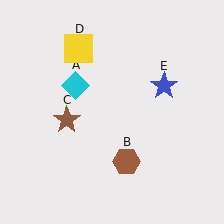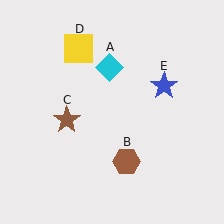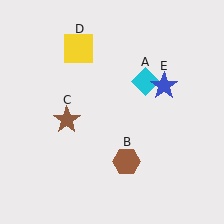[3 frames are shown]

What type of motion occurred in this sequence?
The cyan diamond (object A) rotated clockwise around the center of the scene.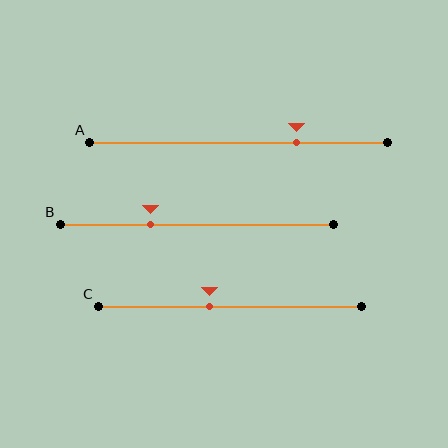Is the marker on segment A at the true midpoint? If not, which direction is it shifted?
No, the marker on segment A is shifted to the right by about 19% of the segment length.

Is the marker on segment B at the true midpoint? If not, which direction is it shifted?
No, the marker on segment B is shifted to the left by about 17% of the segment length.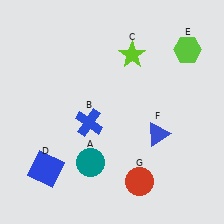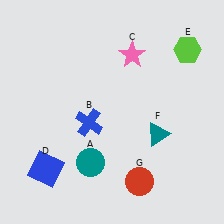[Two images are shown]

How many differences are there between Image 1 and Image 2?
There are 2 differences between the two images.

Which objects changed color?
C changed from lime to pink. F changed from blue to teal.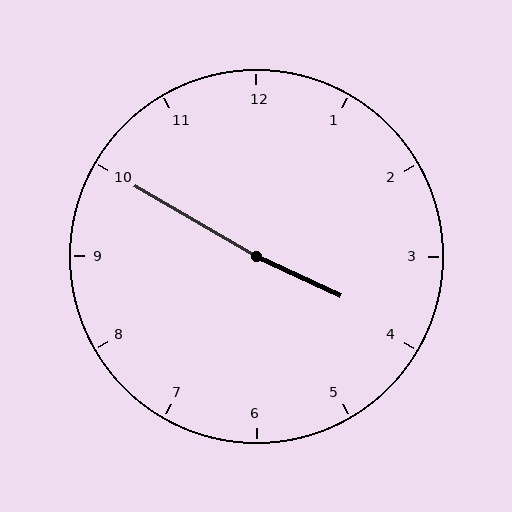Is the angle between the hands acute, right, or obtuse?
It is obtuse.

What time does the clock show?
3:50.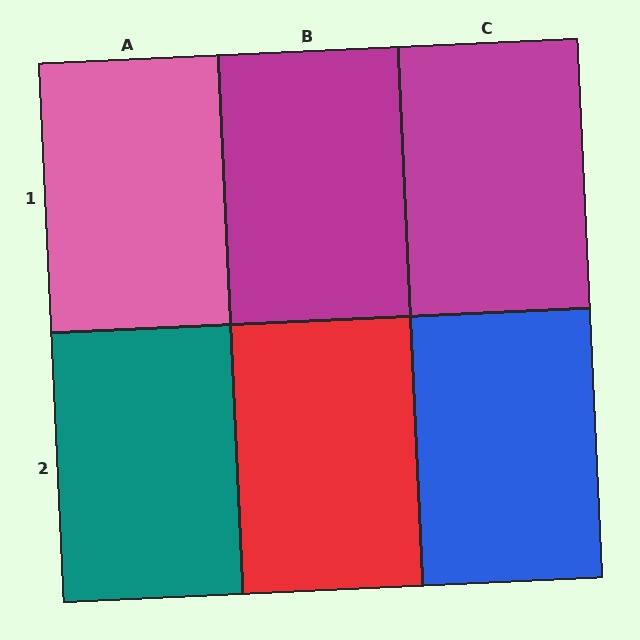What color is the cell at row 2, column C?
Blue.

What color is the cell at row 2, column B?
Red.